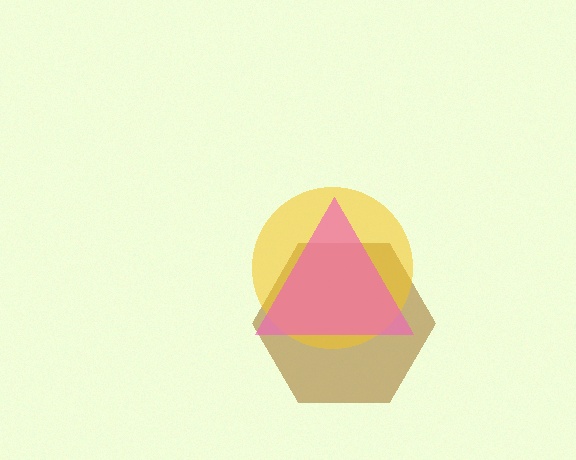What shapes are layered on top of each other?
The layered shapes are: a brown hexagon, a yellow circle, a pink triangle.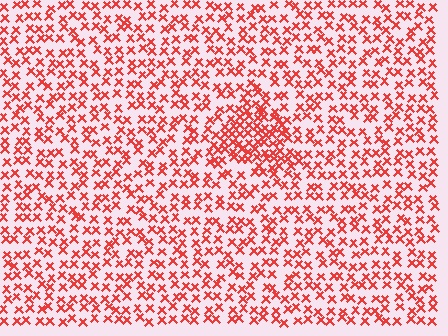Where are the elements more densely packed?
The elements are more densely packed inside the triangle boundary.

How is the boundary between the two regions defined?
The boundary is defined by a change in element density (approximately 1.9x ratio). All elements are the same color, size, and shape.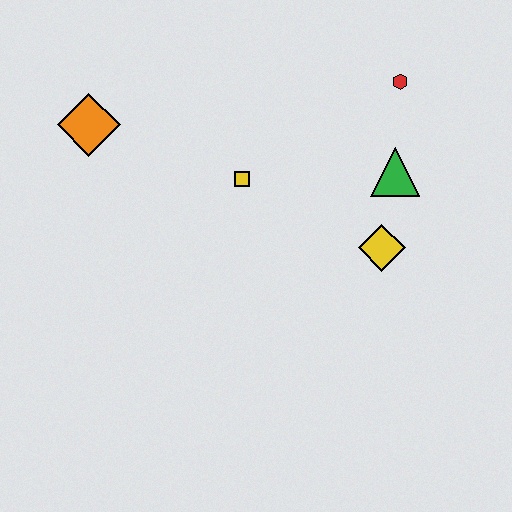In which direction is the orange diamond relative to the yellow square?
The orange diamond is to the left of the yellow square.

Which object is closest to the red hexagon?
The green triangle is closest to the red hexagon.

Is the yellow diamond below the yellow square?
Yes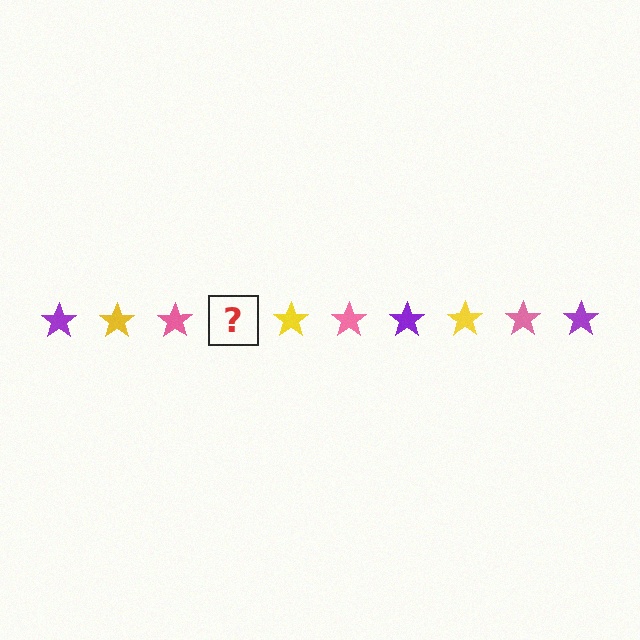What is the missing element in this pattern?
The missing element is a purple star.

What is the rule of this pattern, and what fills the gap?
The rule is that the pattern cycles through purple, yellow, pink stars. The gap should be filled with a purple star.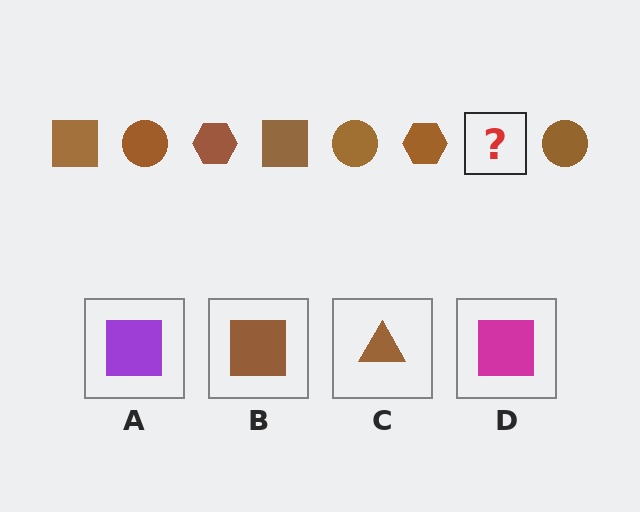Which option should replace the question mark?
Option B.